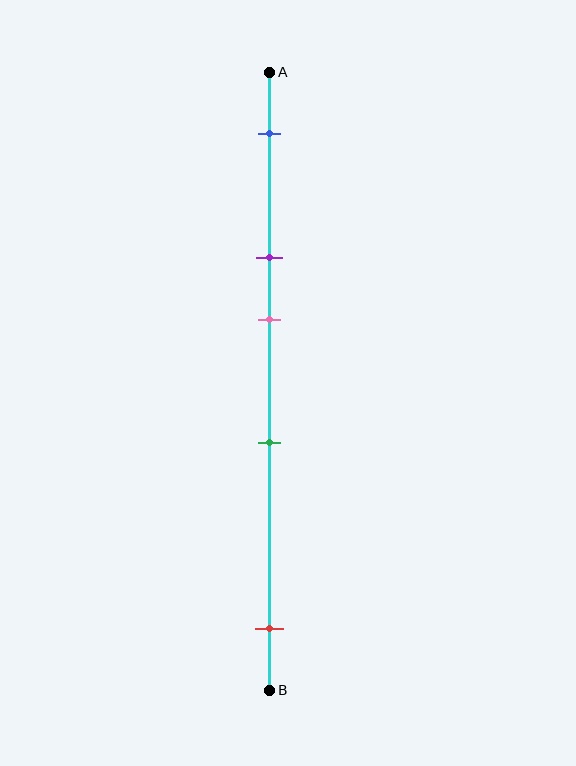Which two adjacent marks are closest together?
The purple and pink marks are the closest adjacent pair.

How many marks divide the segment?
There are 5 marks dividing the segment.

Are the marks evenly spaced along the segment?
No, the marks are not evenly spaced.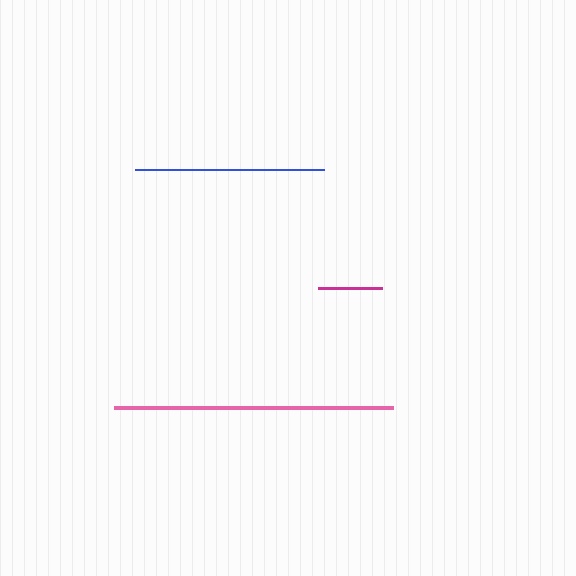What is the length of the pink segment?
The pink segment is approximately 279 pixels long.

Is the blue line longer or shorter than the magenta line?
The blue line is longer than the magenta line.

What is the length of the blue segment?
The blue segment is approximately 189 pixels long.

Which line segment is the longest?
The pink line is the longest at approximately 279 pixels.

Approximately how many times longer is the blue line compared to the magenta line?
The blue line is approximately 2.9 times the length of the magenta line.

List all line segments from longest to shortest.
From longest to shortest: pink, blue, magenta.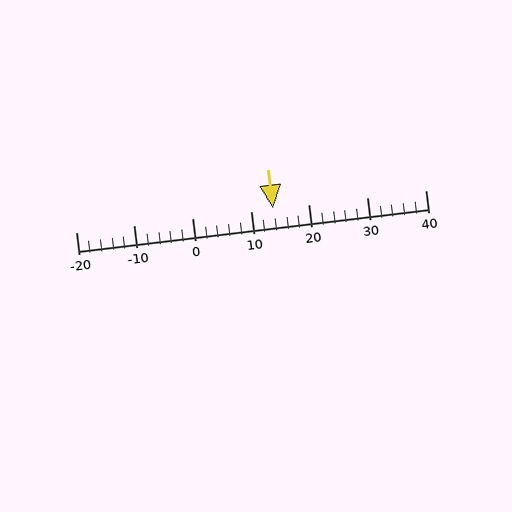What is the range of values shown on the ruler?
The ruler shows values from -20 to 40.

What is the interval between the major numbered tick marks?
The major tick marks are spaced 10 units apart.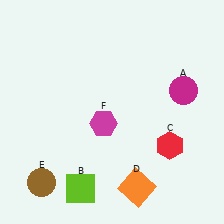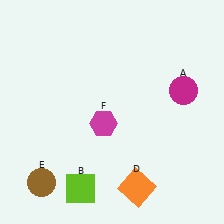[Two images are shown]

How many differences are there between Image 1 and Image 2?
There is 1 difference between the two images.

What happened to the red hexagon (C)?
The red hexagon (C) was removed in Image 2. It was in the bottom-right area of Image 1.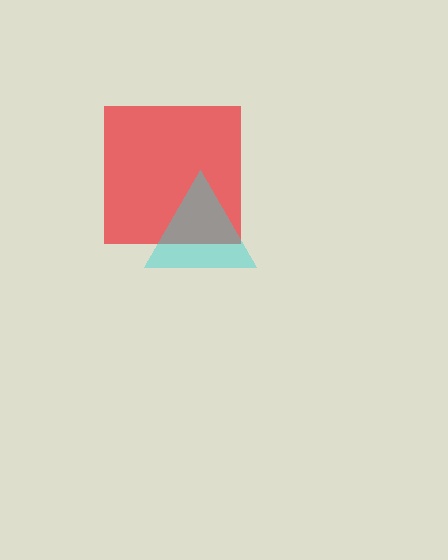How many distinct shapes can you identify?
There are 2 distinct shapes: a red square, a cyan triangle.